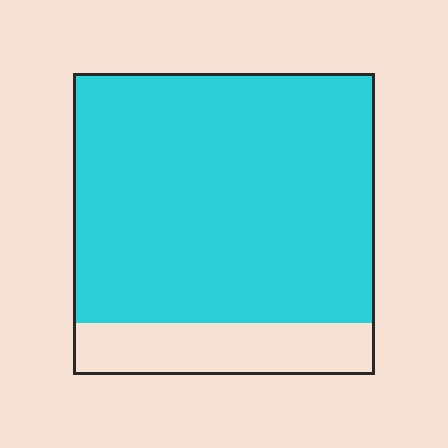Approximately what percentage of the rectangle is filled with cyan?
Approximately 85%.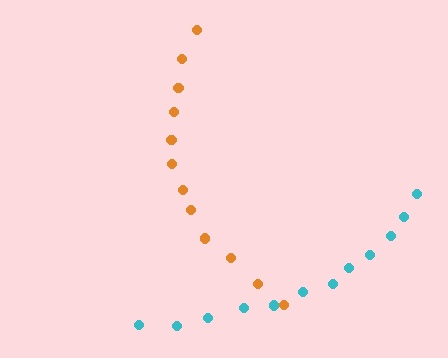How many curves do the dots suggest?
There are 2 distinct paths.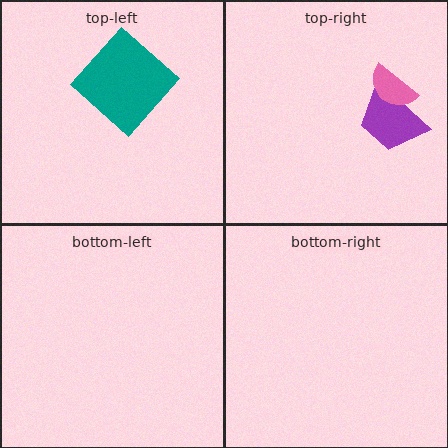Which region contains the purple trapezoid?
The top-right region.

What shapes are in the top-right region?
The purple trapezoid, the pink semicircle.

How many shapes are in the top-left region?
1.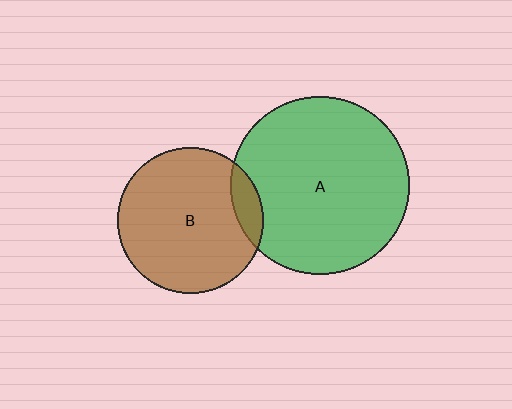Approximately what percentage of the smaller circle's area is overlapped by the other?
Approximately 10%.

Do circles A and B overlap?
Yes.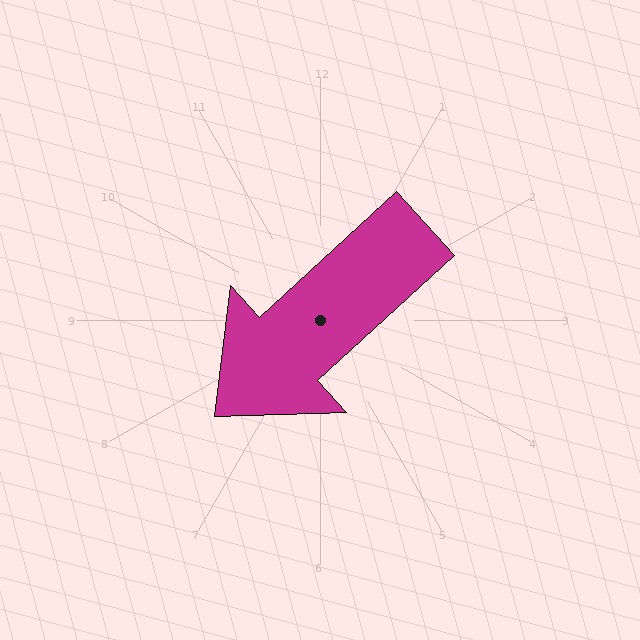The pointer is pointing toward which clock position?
Roughly 8 o'clock.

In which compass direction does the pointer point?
Southwest.